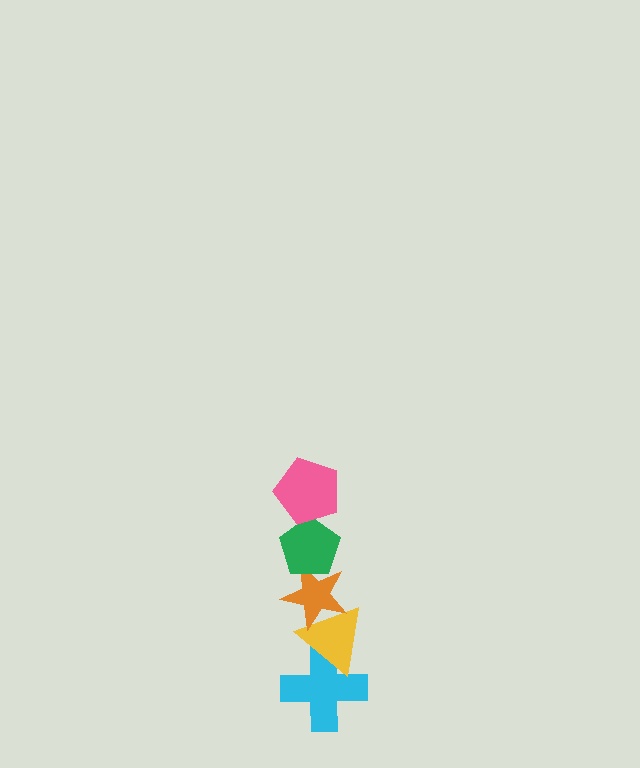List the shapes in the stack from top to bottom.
From top to bottom: the pink pentagon, the green pentagon, the orange star, the yellow triangle, the cyan cross.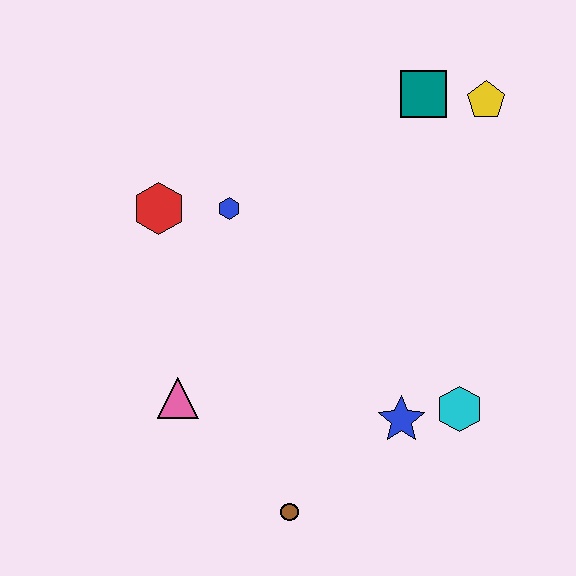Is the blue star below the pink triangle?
Yes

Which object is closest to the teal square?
The yellow pentagon is closest to the teal square.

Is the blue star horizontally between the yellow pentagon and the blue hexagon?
Yes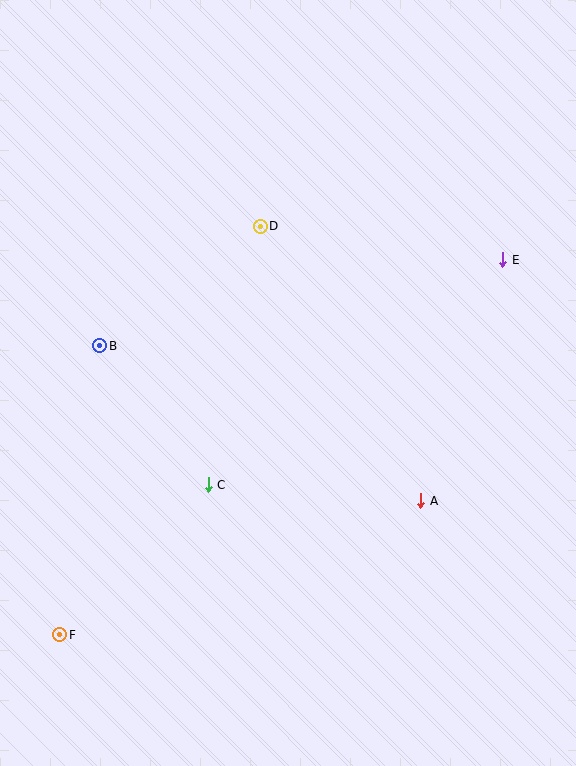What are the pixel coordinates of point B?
Point B is at (100, 346).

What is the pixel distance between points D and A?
The distance between D and A is 318 pixels.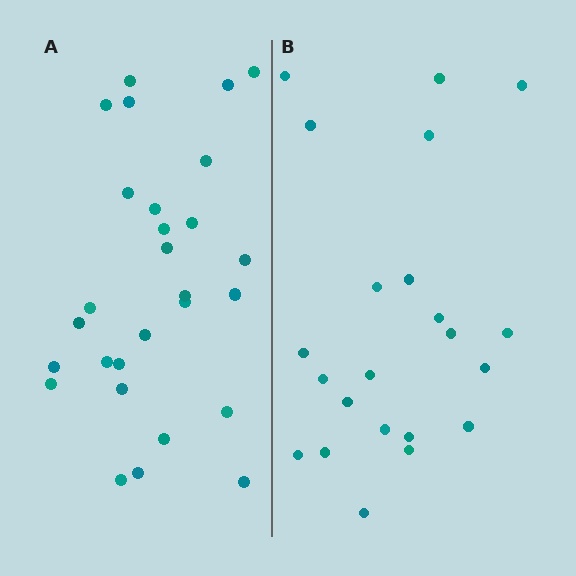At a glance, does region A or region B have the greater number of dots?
Region A (the left region) has more dots.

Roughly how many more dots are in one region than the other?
Region A has about 6 more dots than region B.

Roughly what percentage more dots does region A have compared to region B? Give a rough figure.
About 25% more.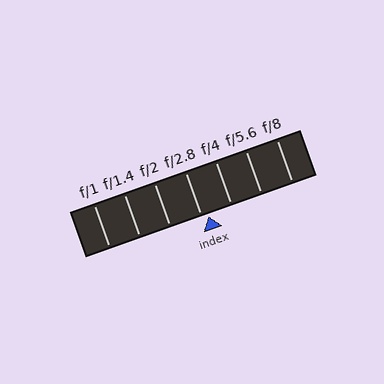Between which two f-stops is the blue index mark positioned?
The index mark is between f/2.8 and f/4.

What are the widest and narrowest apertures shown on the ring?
The widest aperture shown is f/1 and the narrowest is f/8.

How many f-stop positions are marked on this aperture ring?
There are 7 f-stop positions marked.